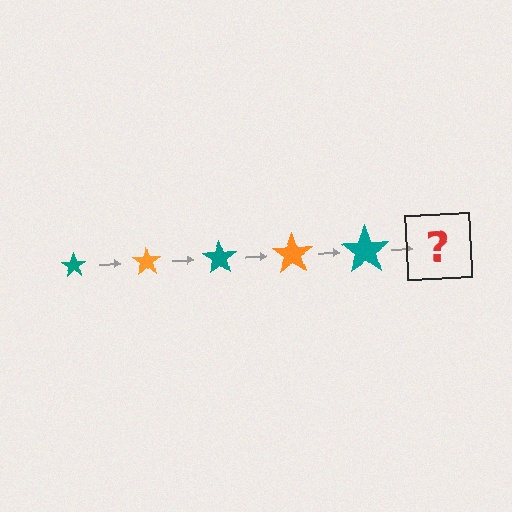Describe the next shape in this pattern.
It should be an orange star, larger than the previous one.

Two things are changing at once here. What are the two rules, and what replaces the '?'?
The two rules are that the star grows larger each step and the color cycles through teal and orange. The '?' should be an orange star, larger than the previous one.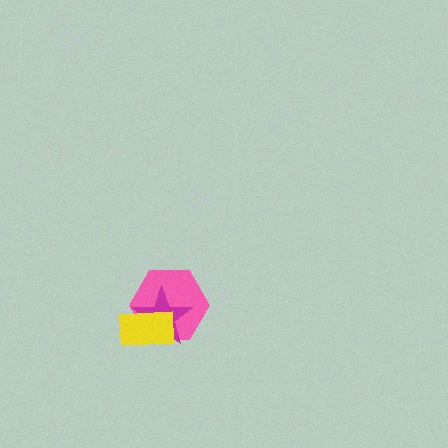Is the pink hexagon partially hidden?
Yes, it is partially covered by another shape.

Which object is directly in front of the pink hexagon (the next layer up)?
The magenta star is directly in front of the pink hexagon.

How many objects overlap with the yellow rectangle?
2 objects overlap with the yellow rectangle.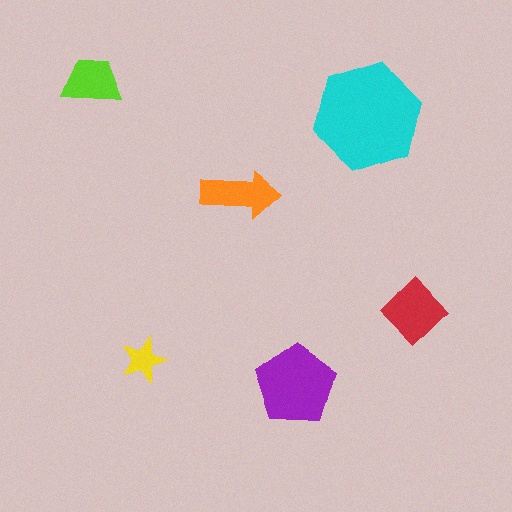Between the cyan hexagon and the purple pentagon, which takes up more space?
The cyan hexagon.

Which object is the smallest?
The yellow star.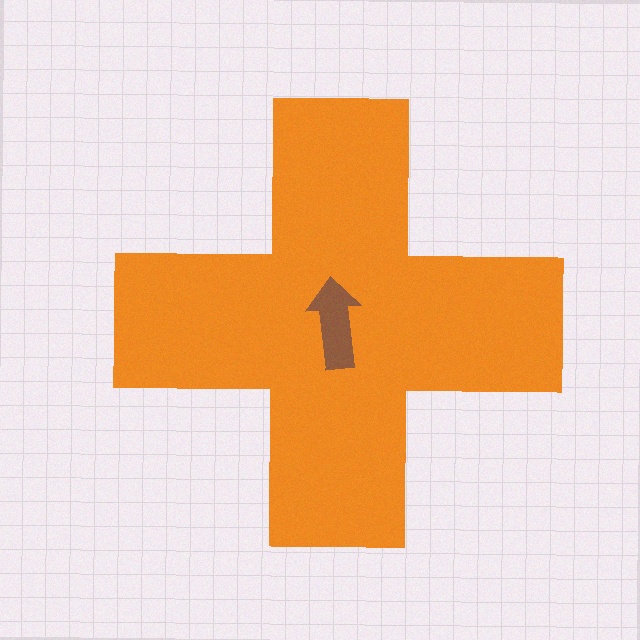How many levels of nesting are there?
2.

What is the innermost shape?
The brown arrow.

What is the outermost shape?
The orange cross.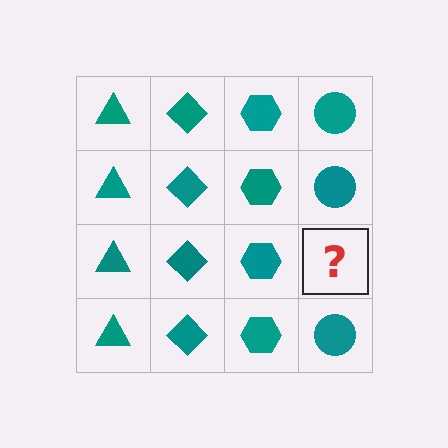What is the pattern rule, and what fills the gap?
The rule is that each column has a consistent shape. The gap should be filled with a teal circle.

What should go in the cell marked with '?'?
The missing cell should contain a teal circle.